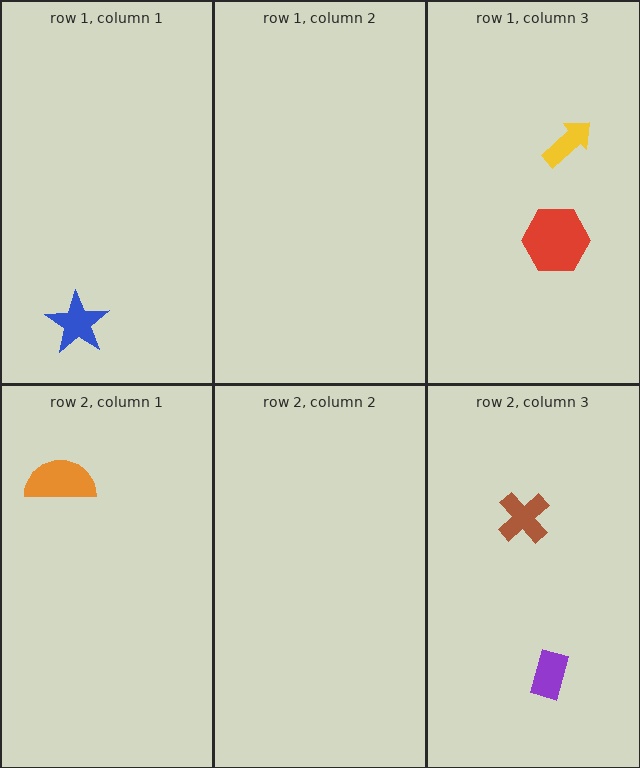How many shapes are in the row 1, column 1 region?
1.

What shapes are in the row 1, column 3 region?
The red hexagon, the yellow arrow.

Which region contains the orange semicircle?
The row 2, column 1 region.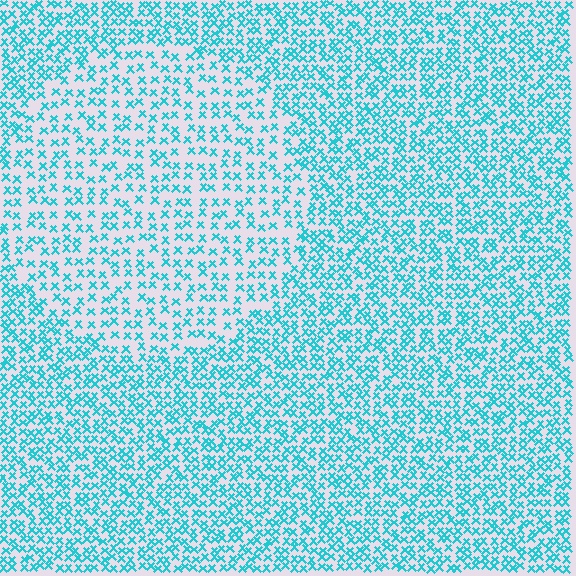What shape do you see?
I see a circle.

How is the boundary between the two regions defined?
The boundary is defined by a change in element density (approximately 1.8x ratio). All elements are the same color, size, and shape.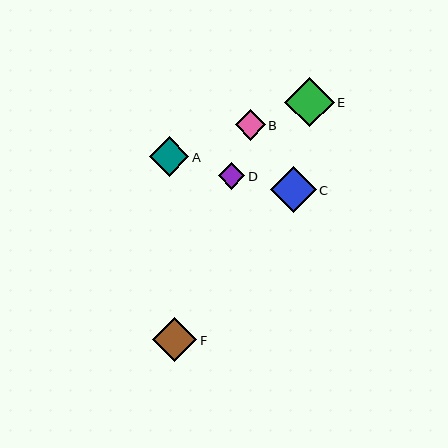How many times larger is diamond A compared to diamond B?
Diamond A is approximately 1.3 times the size of diamond B.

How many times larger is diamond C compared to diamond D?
Diamond C is approximately 1.7 times the size of diamond D.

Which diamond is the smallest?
Diamond D is the smallest with a size of approximately 26 pixels.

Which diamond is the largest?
Diamond E is the largest with a size of approximately 49 pixels.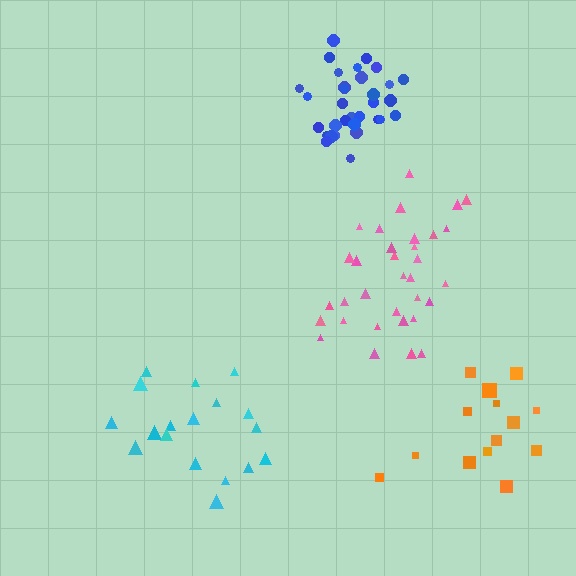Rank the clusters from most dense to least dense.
blue, pink, cyan, orange.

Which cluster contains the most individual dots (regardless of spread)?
Pink (33).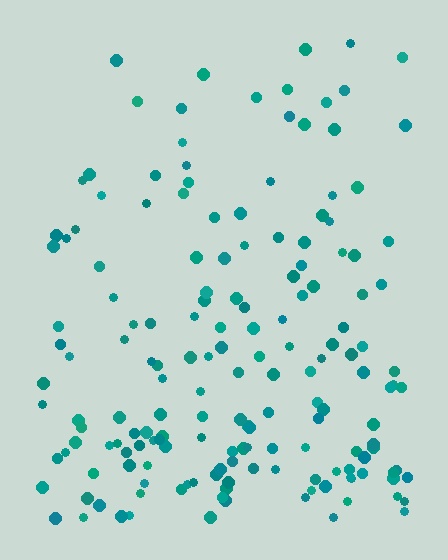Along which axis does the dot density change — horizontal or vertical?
Vertical.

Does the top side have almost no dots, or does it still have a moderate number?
Still a moderate number, just noticeably fewer than the bottom.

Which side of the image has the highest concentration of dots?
The bottom.